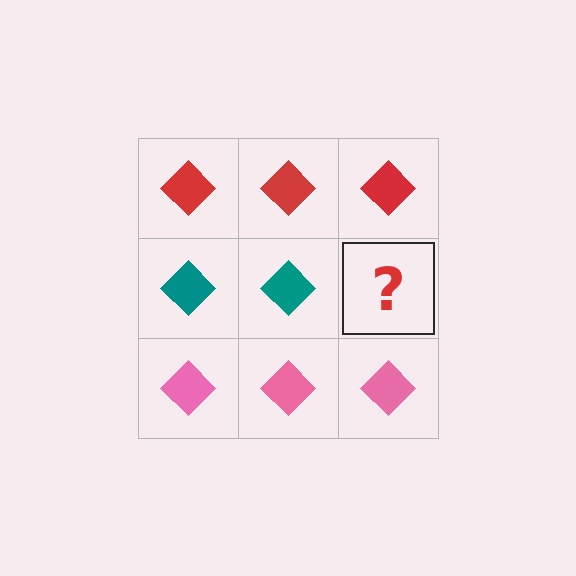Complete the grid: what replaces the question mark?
The question mark should be replaced with a teal diamond.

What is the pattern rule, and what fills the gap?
The rule is that each row has a consistent color. The gap should be filled with a teal diamond.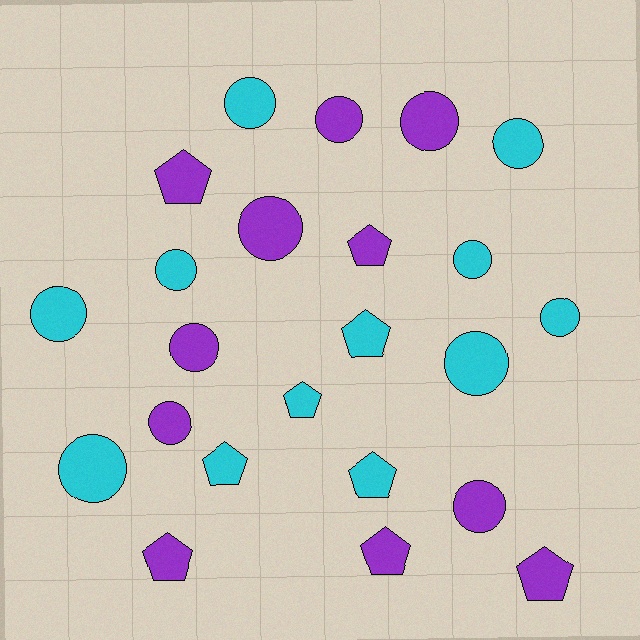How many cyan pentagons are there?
There are 4 cyan pentagons.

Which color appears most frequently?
Cyan, with 12 objects.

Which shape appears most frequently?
Circle, with 14 objects.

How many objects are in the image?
There are 23 objects.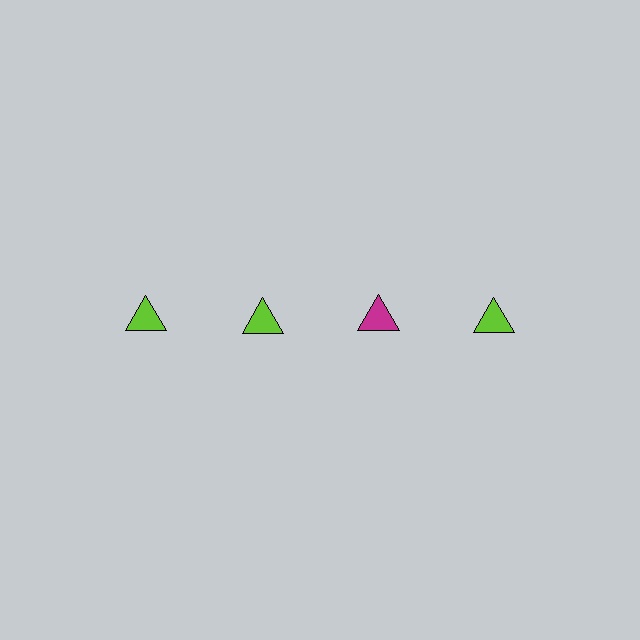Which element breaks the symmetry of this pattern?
The magenta triangle in the top row, center column breaks the symmetry. All other shapes are lime triangles.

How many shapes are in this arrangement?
There are 4 shapes arranged in a grid pattern.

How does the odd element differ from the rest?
It has a different color: magenta instead of lime.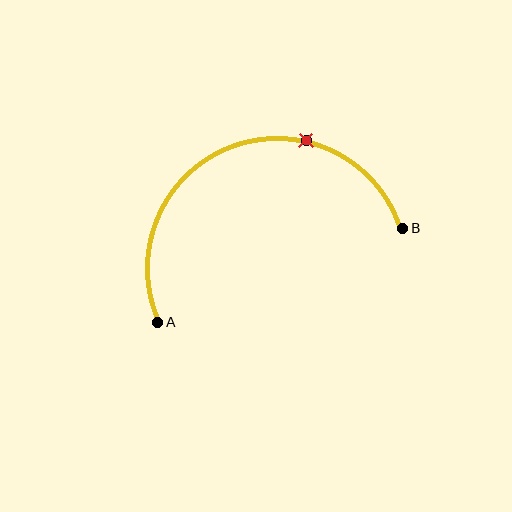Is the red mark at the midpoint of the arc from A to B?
No. The red mark lies on the arc but is closer to endpoint B. The arc midpoint would be at the point on the curve equidistant along the arc from both A and B.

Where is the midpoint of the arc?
The arc midpoint is the point on the curve farthest from the straight line joining A and B. It sits above that line.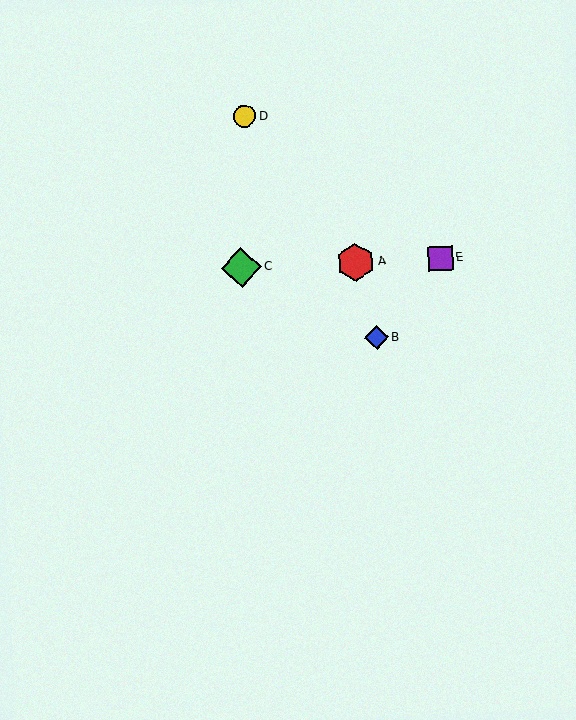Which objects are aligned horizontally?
Objects A, C, E are aligned horizontally.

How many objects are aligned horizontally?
3 objects (A, C, E) are aligned horizontally.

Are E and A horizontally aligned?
Yes, both are at y≈258.